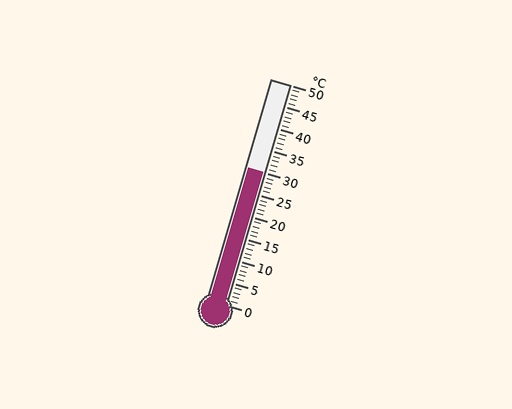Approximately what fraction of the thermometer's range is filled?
The thermometer is filled to approximately 60% of its range.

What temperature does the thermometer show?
The thermometer shows approximately 30°C.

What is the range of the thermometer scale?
The thermometer scale ranges from 0°C to 50°C.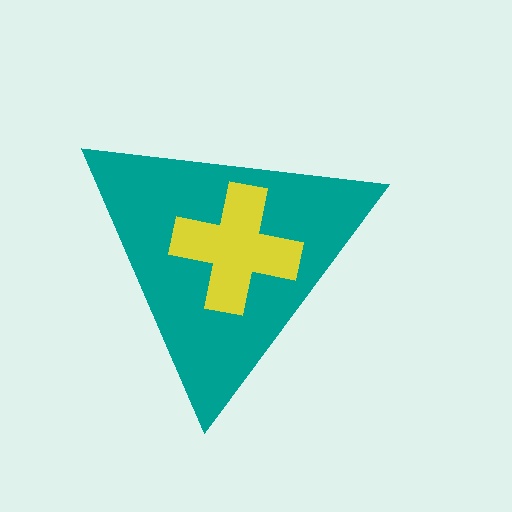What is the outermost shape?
The teal triangle.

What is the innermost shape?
The yellow cross.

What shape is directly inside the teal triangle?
The yellow cross.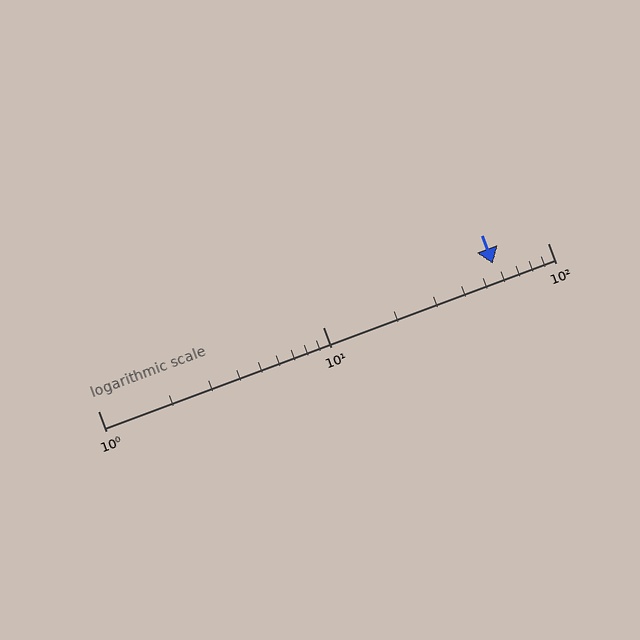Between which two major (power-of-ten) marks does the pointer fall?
The pointer is between 10 and 100.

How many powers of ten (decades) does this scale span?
The scale spans 2 decades, from 1 to 100.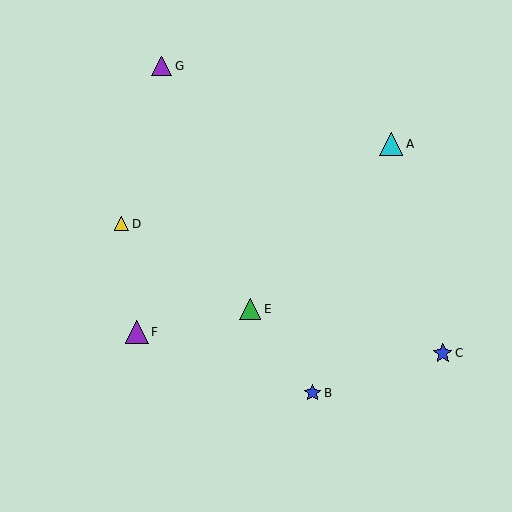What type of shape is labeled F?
Shape F is a purple triangle.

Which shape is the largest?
The cyan triangle (labeled A) is the largest.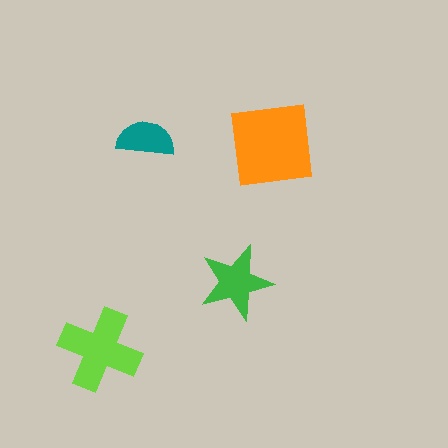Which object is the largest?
The orange square.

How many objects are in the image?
There are 4 objects in the image.